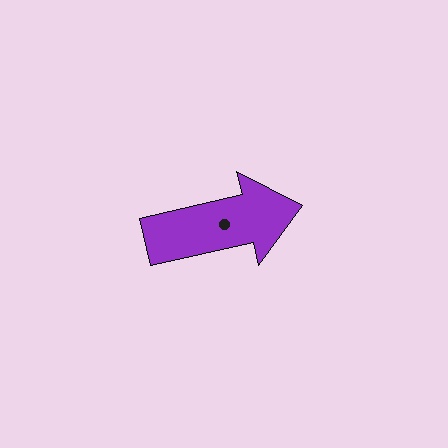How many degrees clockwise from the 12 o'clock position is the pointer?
Approximately 77 degrees.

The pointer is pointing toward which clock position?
Roughly 3 o'clock.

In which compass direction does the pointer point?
East.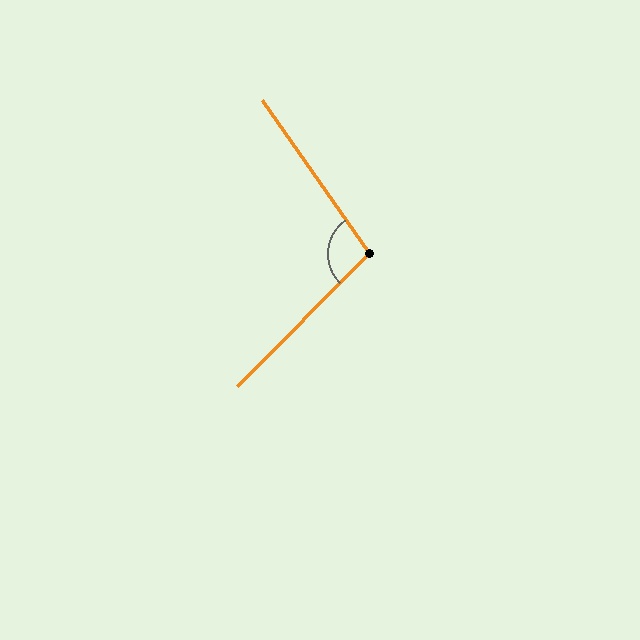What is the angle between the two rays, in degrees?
Approximately 100 degrees.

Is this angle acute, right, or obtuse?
It is obtuse.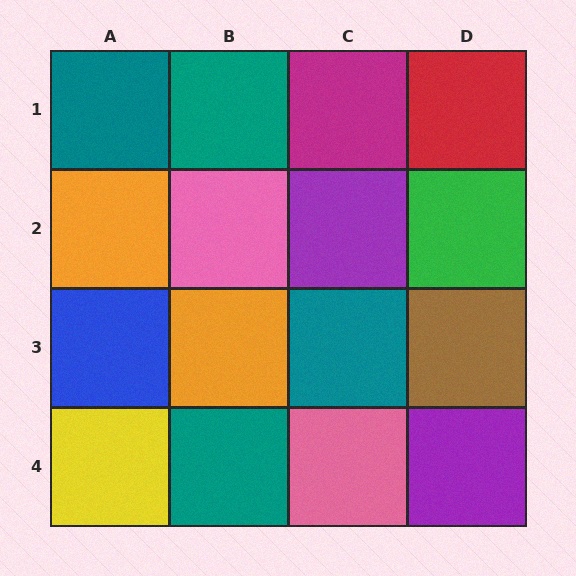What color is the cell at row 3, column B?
Orange.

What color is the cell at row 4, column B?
Teal.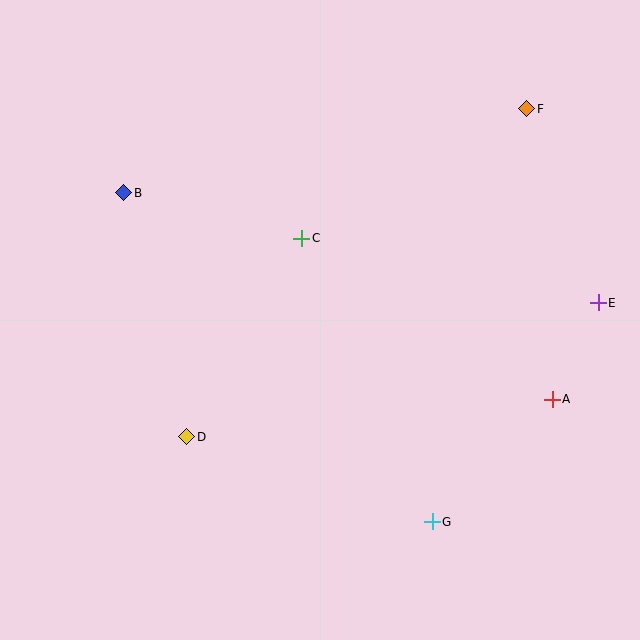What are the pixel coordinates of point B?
Point B is at (124, 193).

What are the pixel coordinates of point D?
Point D is at (187, 437).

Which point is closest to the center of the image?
Point C at (302, 238) is closest to the center.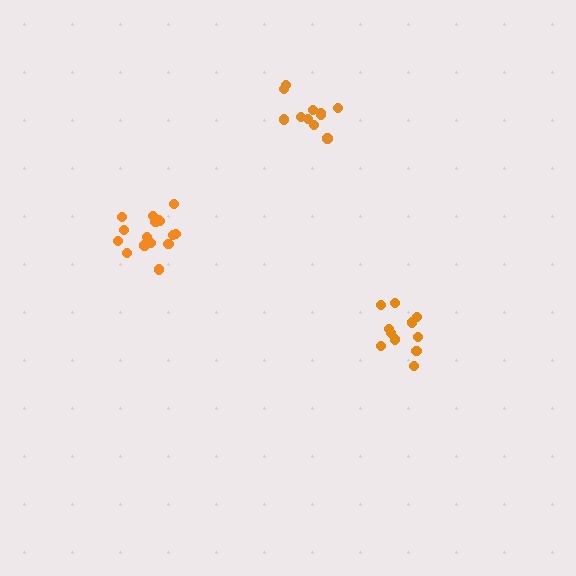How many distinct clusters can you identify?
There are 3 distinct clusters.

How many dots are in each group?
Group 1: 11 dots, Group 2: 16 dots, Group 3: 11 dots (38 total).